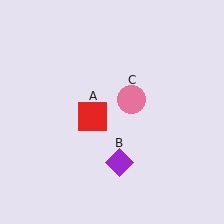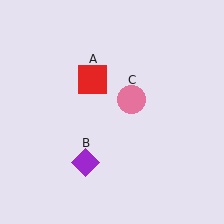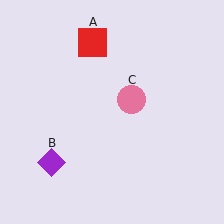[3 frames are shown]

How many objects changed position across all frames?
2 objects changed position: red square (object A), purple diamond (object B).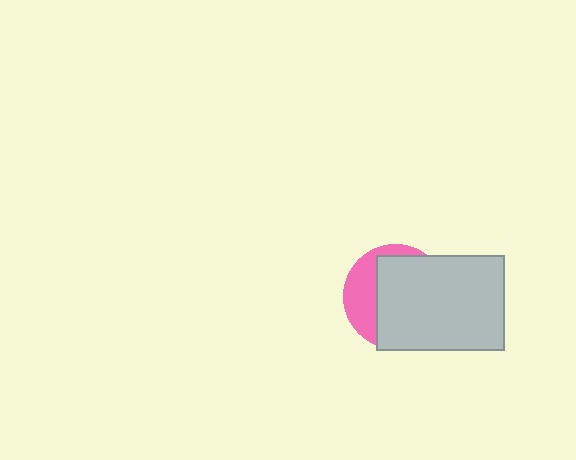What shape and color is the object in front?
The object in front is a light gray rectangle.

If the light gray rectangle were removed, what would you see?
You would see the complete pink circle.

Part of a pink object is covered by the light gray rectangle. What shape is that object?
It is a circle.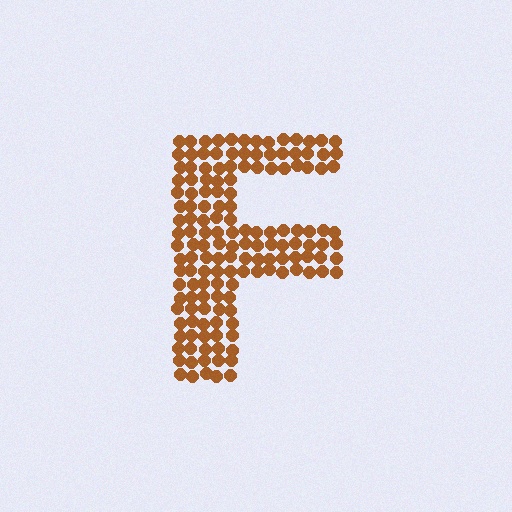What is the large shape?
The large shape is the letter F.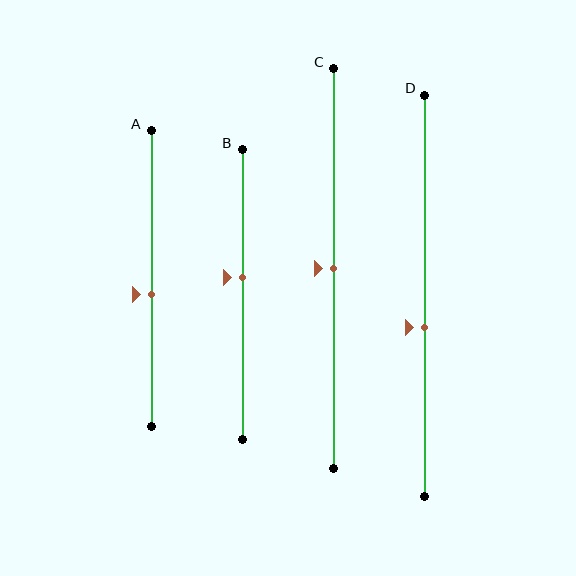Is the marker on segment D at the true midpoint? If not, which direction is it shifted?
No, the marker on segment D is shifted downward by about 8% of the segment length.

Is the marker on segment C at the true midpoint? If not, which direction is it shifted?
Yes, the marker on segment C is at the true midpoint.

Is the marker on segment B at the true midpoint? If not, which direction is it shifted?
No, the marker on segment B is shifted upward by about 6% of the segment length.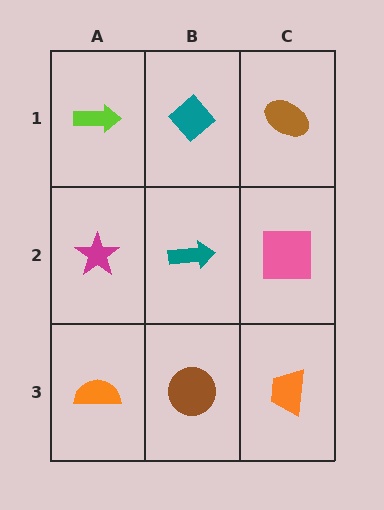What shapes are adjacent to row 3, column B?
A teal arrow (row 2, column B), an orange semicircle (row 3, column A), an orange trapezoid (row 3, column C).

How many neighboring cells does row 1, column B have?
3.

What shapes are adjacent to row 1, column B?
A teal arrow (row 2, column B), a lime arrow (row 1, column A), a brown ellipse (row 1, column C).